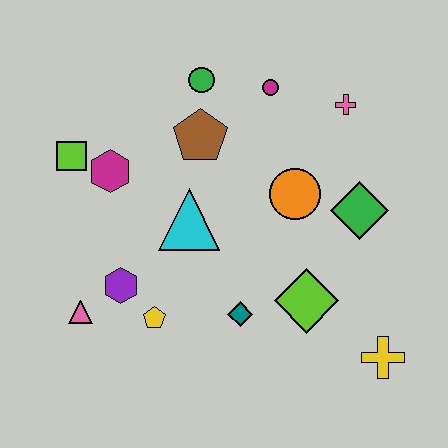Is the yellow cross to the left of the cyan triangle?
No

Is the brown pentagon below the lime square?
No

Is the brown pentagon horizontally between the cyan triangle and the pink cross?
Yes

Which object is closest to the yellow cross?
The lime diamond is closest to the yellow cross.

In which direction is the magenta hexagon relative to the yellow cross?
The magenta hexagon is to the left of the yellow cross.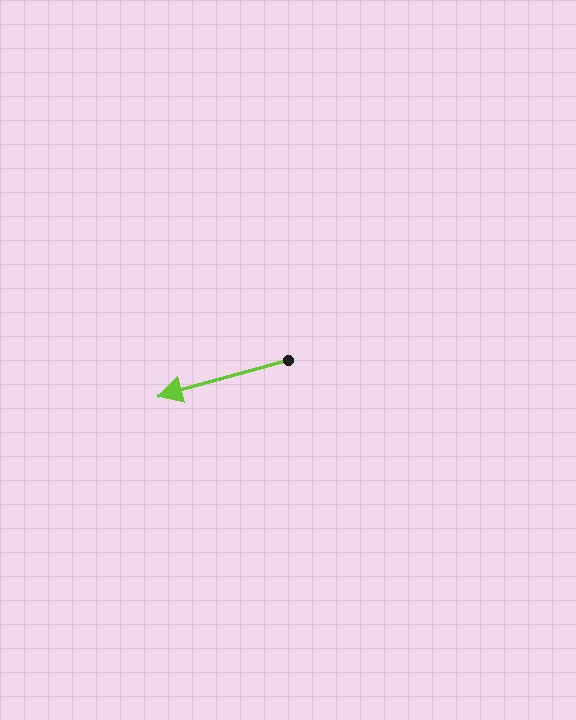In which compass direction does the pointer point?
West.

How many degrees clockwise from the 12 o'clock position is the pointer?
Approximately 254 degrees.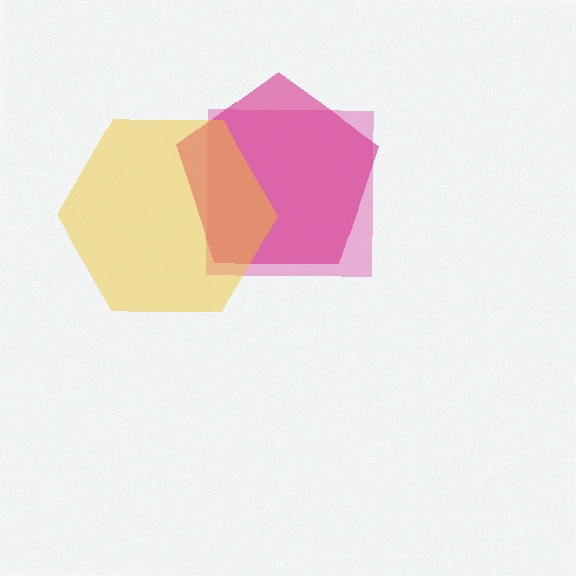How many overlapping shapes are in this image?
There are 3 overlapping shapes in the image.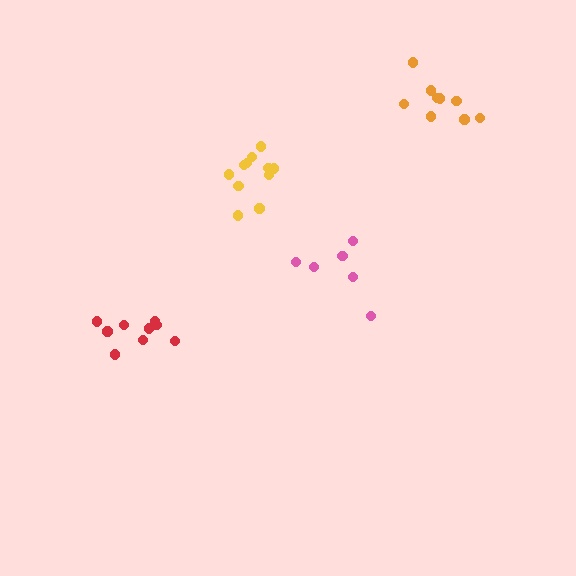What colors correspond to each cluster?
The clusters are colored: red, pink, orange, yellow.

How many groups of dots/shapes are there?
There are 4 groups.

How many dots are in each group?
Group 1: 9 dots, Group 2: 6 dots, Group 3: 9 dots, Group 4: 11 dots (35 total).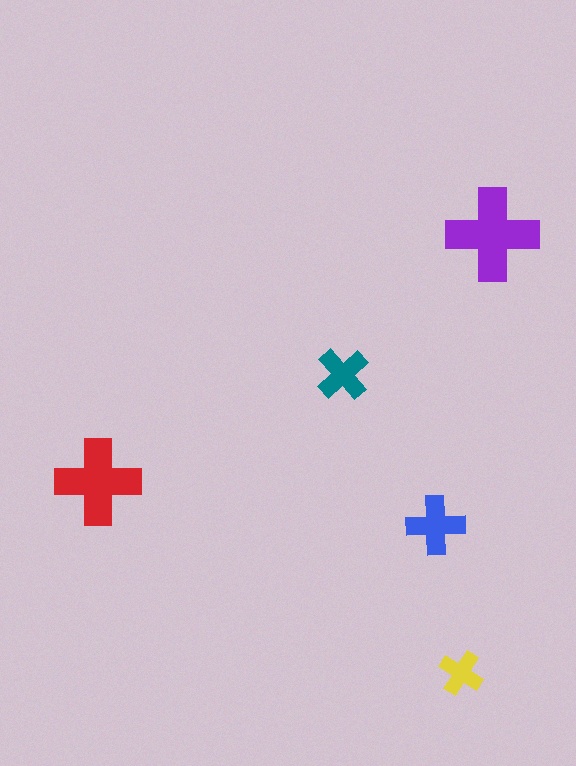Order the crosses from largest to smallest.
the purple one, the red one, the blue one, the teal one, the yellow one.